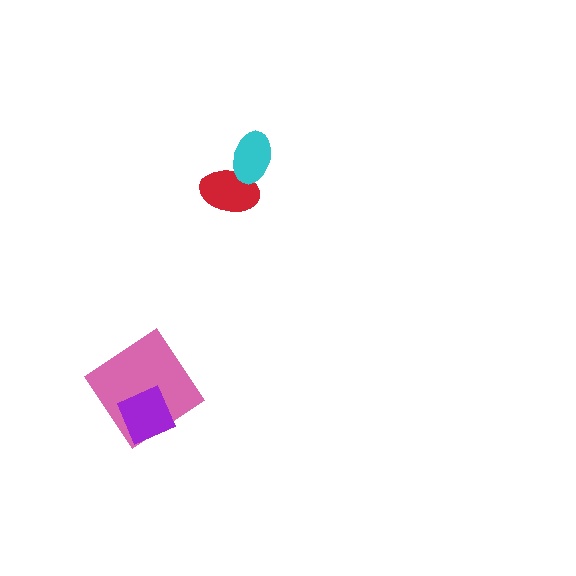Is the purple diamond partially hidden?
No, no other shape covers it.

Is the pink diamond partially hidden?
Yes, it is partially covered by another shape.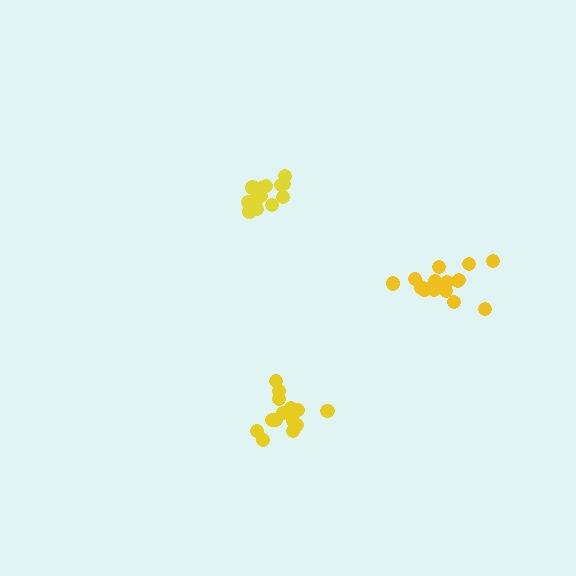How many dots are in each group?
Group 1: 15 dots, Group 2: 15 dots, Group 3: 16 dots (46 total).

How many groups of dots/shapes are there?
There are 3 groups.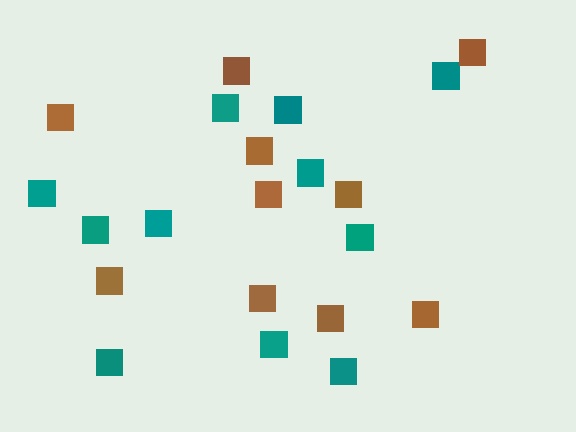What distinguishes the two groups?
There are 2 groups: one group of teal squares (11) and one group of brown squares (10).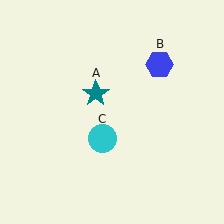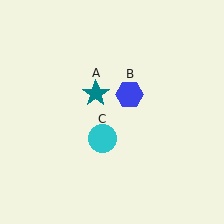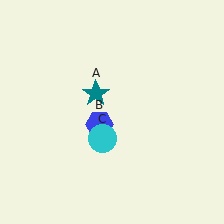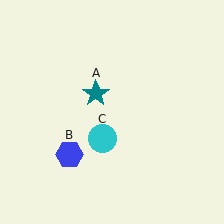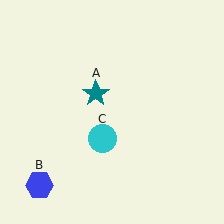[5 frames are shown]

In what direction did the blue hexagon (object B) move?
The blue hexagon (object B) moved down and to the left.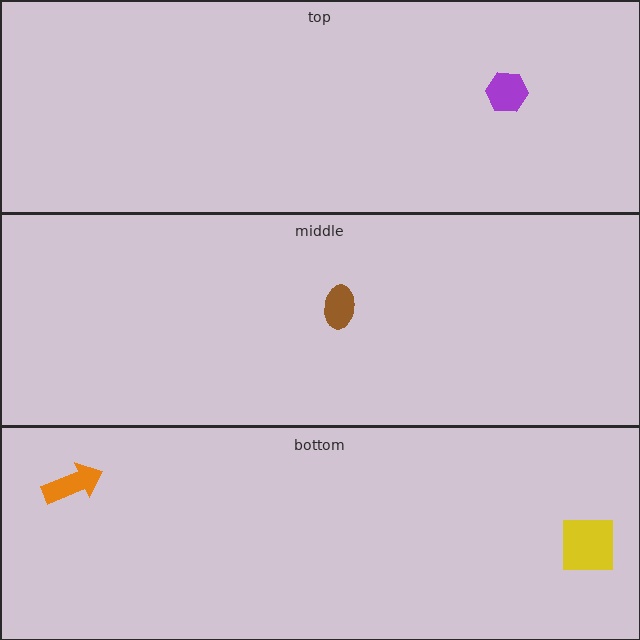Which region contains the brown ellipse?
The middle region.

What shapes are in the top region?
The purple hexagon.